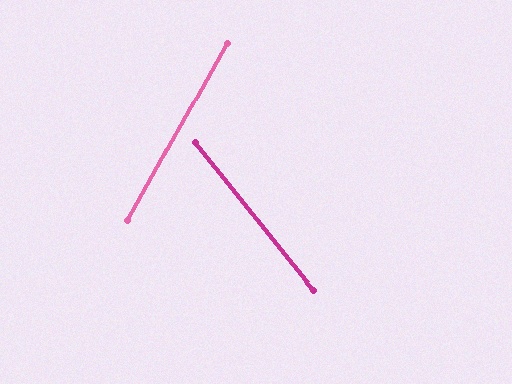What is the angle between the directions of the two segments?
Approximately 68 degrees.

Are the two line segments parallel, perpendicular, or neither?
Neither parallel nor perpendicular — they differ by about 68°.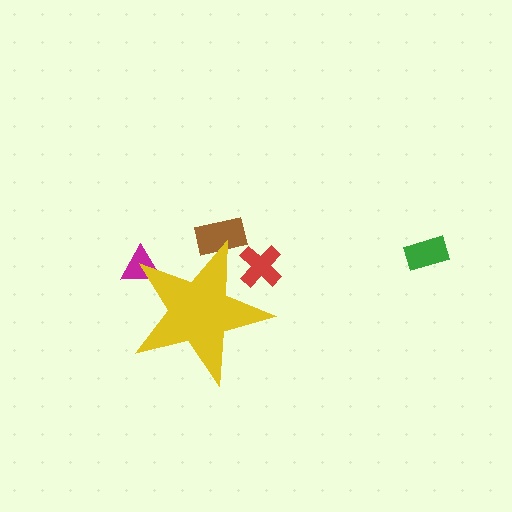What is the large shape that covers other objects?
A yellow star.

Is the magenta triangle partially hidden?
Yes, the magenta triangle is partially hidden behind the yellow star.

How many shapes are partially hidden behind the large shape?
3 shapes are partially hidden.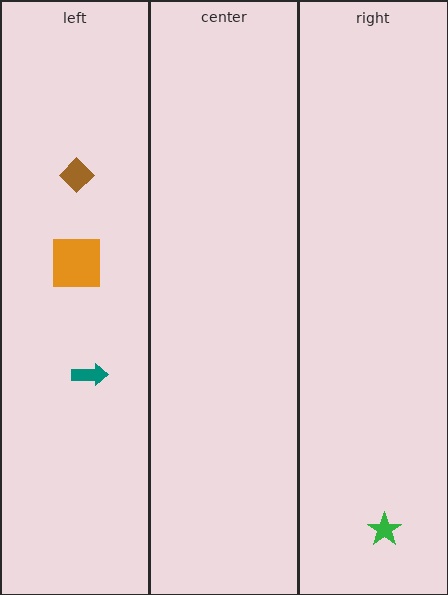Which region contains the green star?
The right region.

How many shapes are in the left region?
3.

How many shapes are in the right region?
1.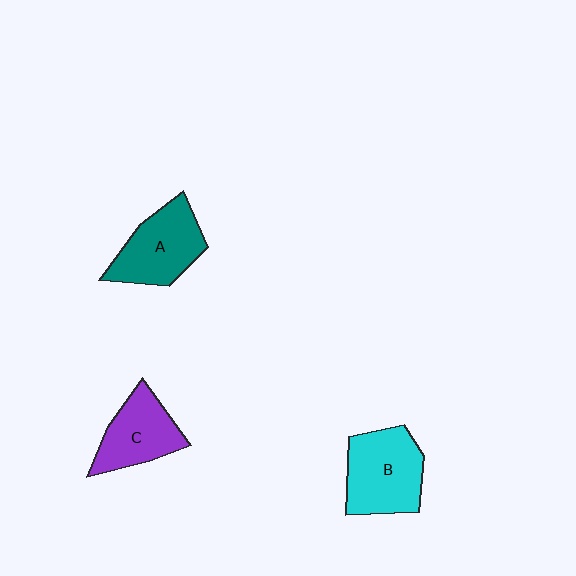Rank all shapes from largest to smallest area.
From largest to smallest: B (cyan), A (teal), C (purple).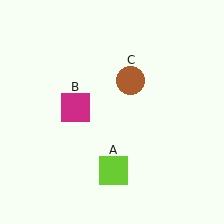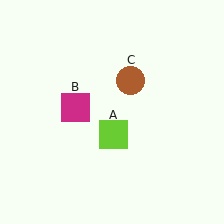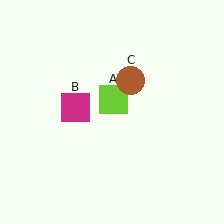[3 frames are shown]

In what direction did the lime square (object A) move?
The lime square (object A) moved up.